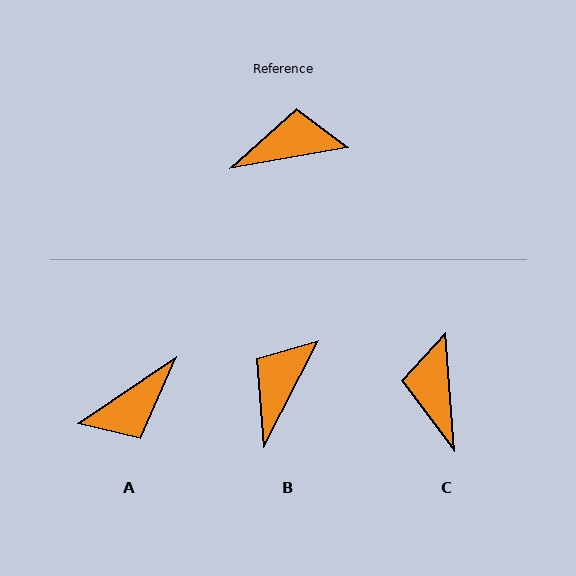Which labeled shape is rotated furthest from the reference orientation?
A, about 156 degrees away.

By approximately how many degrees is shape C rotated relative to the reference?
Approximately 85 degrees counter-clockwise.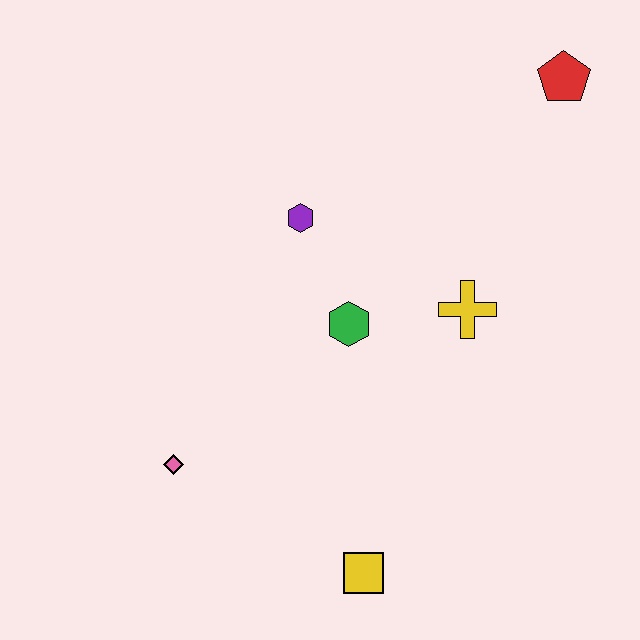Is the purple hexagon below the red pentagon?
Yes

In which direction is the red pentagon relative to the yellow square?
The red pentagon is above the yellow square.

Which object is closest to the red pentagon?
The yellow cross is closest to the red pentagon.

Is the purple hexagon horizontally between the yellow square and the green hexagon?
No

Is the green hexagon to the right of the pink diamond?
Yes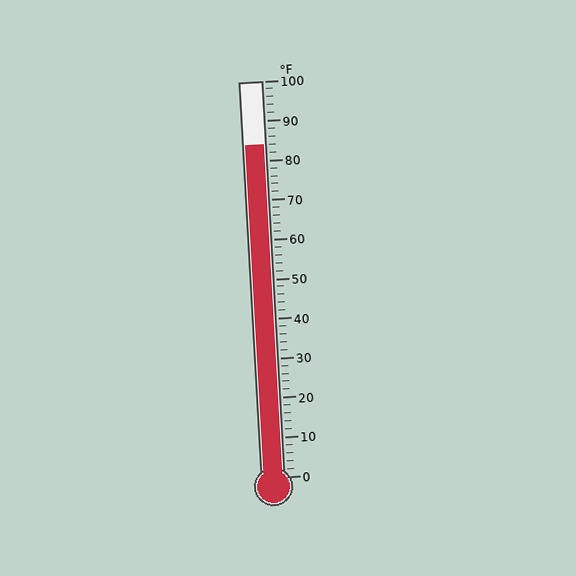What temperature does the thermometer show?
The thermometer shows approximately 84°F.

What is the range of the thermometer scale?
The thermometer scale ranges from 0°F to 100°F.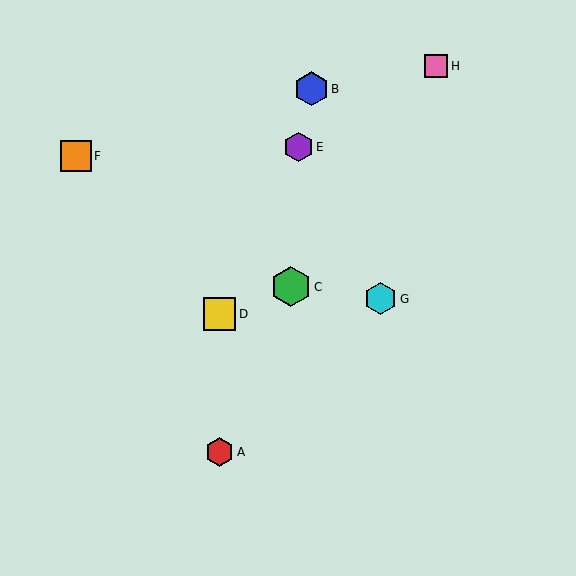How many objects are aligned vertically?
2 objects (A, D) are aligned vertically.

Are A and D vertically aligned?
Yes, both are at x≈220.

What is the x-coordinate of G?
Object G is at x≈381.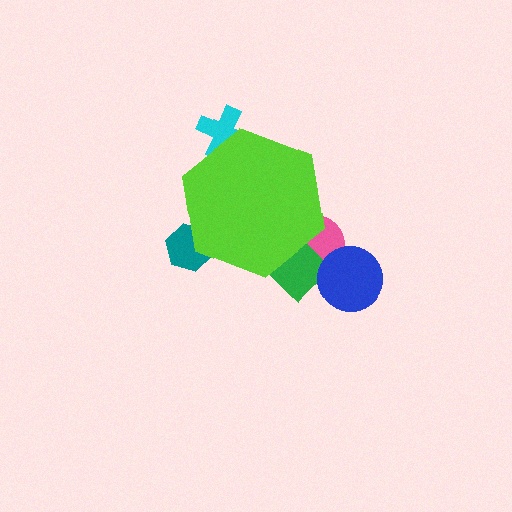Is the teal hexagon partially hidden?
Yes, the teal hexagon is partially hidden behind the lime hexagon.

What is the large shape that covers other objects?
A lime hexagon.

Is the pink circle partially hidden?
Yes, the pink circle is partially hidden behind the lime hexagon.